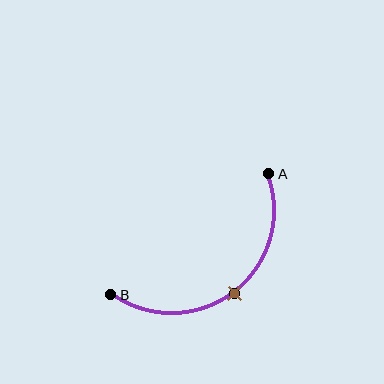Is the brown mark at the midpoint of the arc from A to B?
Yes. The brown mark lies on the arc at equal arc-length from both A and B — it is the arc midpoint.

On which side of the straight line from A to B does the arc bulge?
The arc bulges below and to the right of the straight line connecting A and B.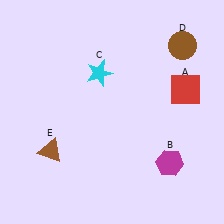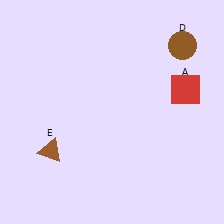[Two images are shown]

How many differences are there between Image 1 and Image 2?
There are 2 differences between the two images.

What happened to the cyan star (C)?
The cyan star (C) was removed in Image 2. It was in the top-left area of Image 1.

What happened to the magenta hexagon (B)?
The magenta hexagon (B) was removed in Image 2. It was in the bottom-right area of Image 1.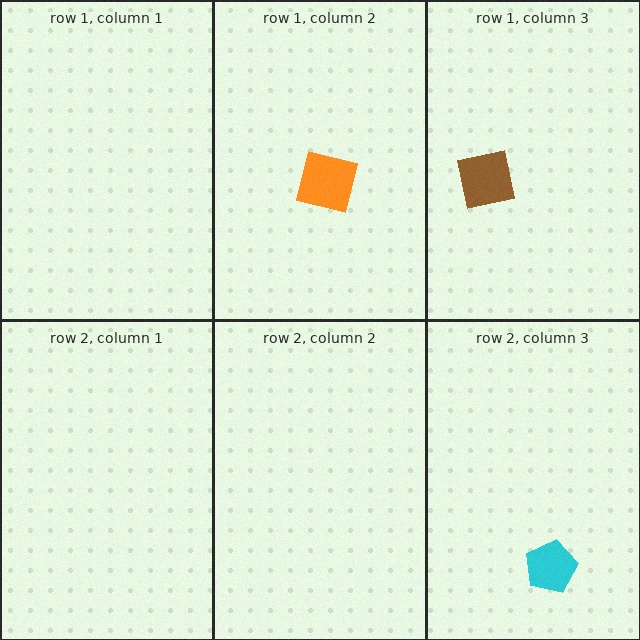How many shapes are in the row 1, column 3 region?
1.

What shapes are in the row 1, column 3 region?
The brown square.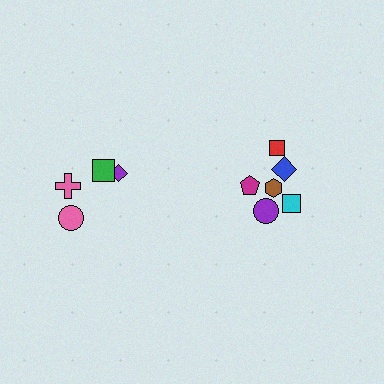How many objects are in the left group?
There are 4 objects.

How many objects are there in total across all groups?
There are 10 objects.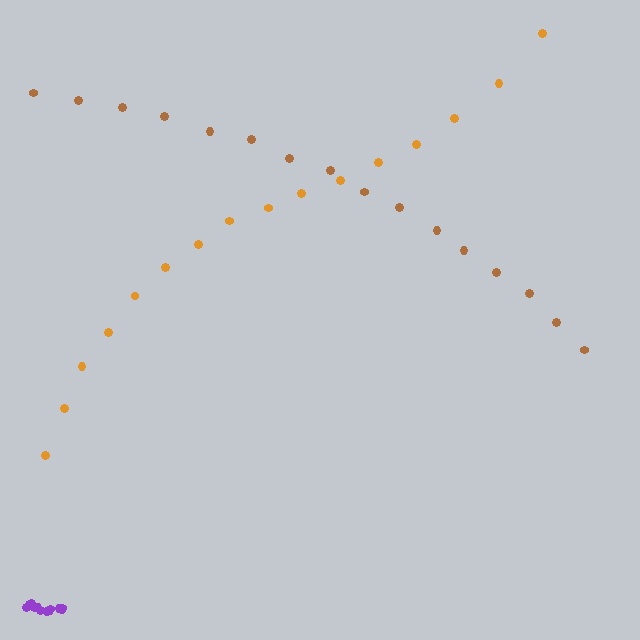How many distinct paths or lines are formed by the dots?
There are 3 distinct paths.